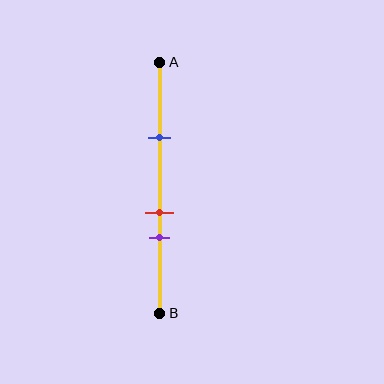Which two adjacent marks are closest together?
The red and purple marks are the closest adjacent pair.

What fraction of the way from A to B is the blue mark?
The blue mark is approximately 30% (0.3) of the way from A to B.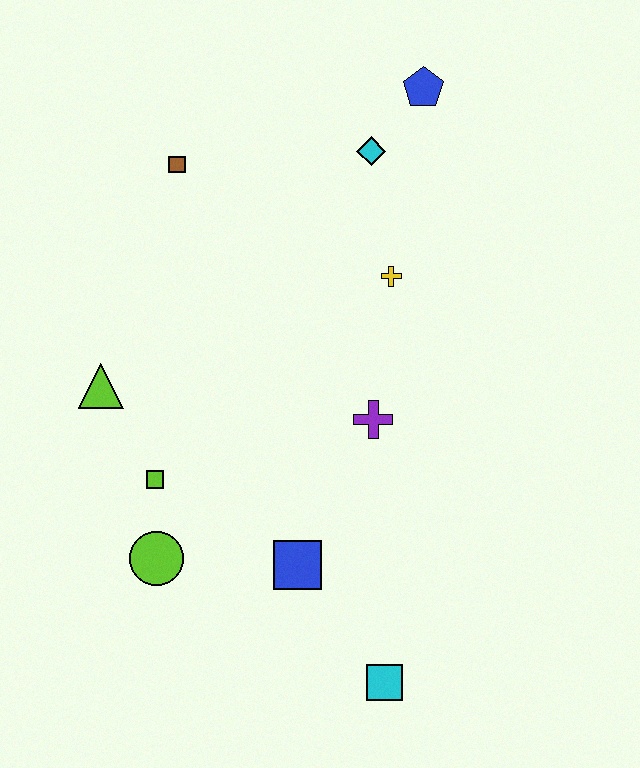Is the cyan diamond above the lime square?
Yes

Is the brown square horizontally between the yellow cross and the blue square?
No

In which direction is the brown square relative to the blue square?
The brown square is above the blue square.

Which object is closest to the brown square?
The cyan diamond is closest to the brown square.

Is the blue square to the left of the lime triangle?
No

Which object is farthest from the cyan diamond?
The cyan square is farthest from the cyan diamond.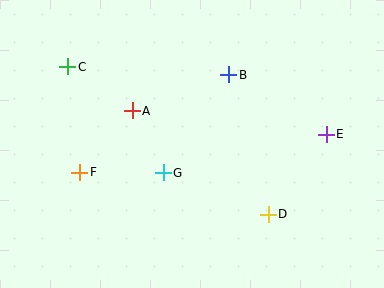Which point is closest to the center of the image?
Point G at (163, 173) is closest to the center.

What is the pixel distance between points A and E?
The distance between A and E is 196 pixels.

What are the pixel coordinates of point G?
Point G is at (163, 173).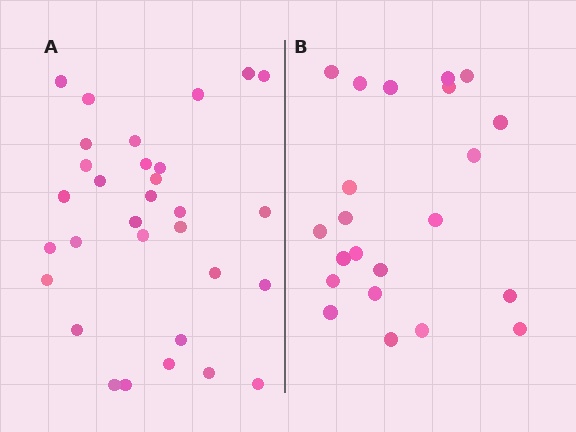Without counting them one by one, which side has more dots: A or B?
Region A (the left region) has more dots.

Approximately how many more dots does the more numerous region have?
Region A has roughly 8 or so more dots than region B.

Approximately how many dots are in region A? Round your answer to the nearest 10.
About 30 dots. (The exact count is 31, which rounds to 30.)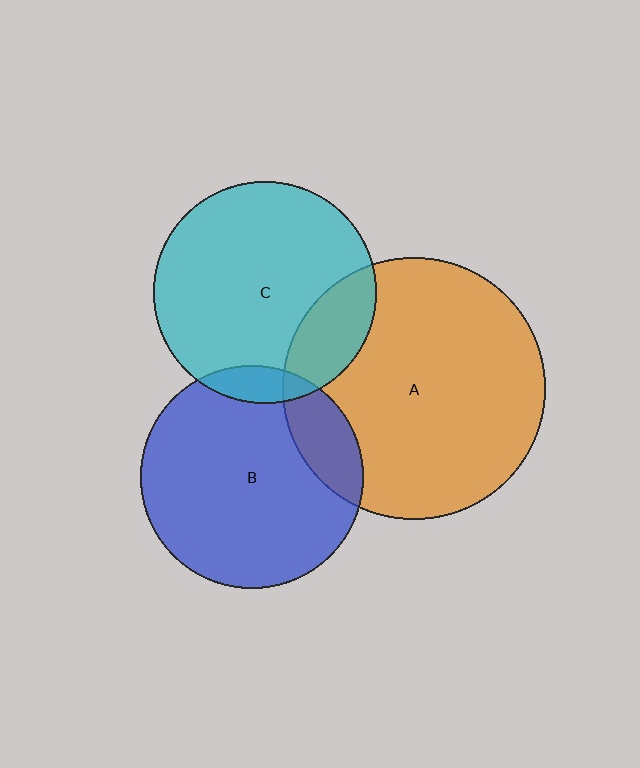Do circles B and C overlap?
Yes.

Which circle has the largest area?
Circle A (orange).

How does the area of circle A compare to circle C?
Approximately 1.4 times.